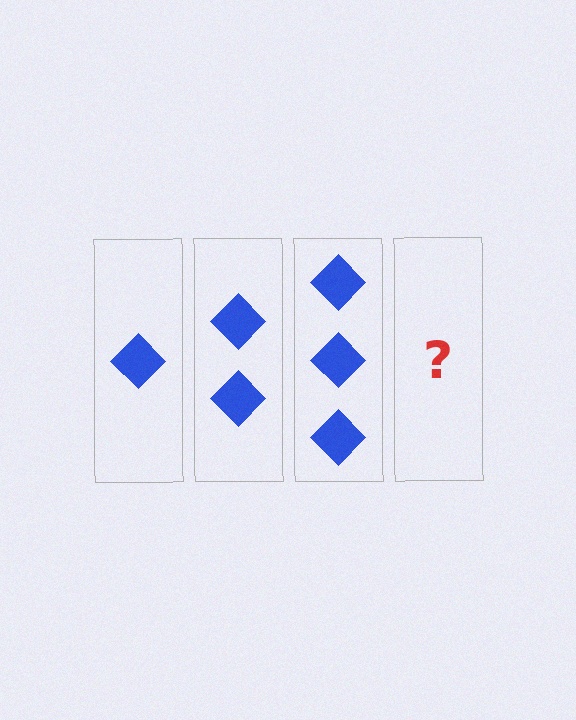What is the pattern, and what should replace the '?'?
The pattern is that each step adds one more diamond. The '?' should be 4 diamonds.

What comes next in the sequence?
The next element should be 4 diamonds.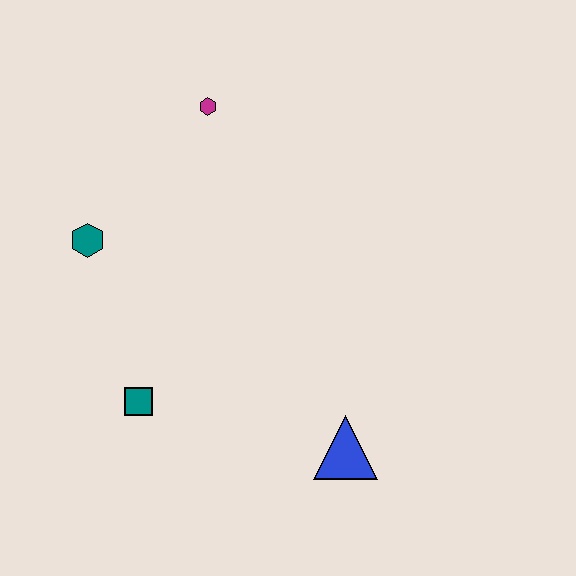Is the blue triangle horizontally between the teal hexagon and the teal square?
No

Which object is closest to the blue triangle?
The teal square is closest to the blue triangle.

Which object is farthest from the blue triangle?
The magenta hexagon is farthest from the blue triangle.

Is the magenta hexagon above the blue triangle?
Yes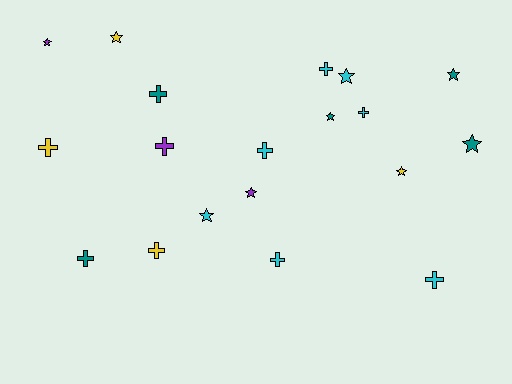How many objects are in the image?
There are 19 objects.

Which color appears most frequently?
Cyan, with 7 objects.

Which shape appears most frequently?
Cross, with 10 objects.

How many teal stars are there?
There are 3 teal stars.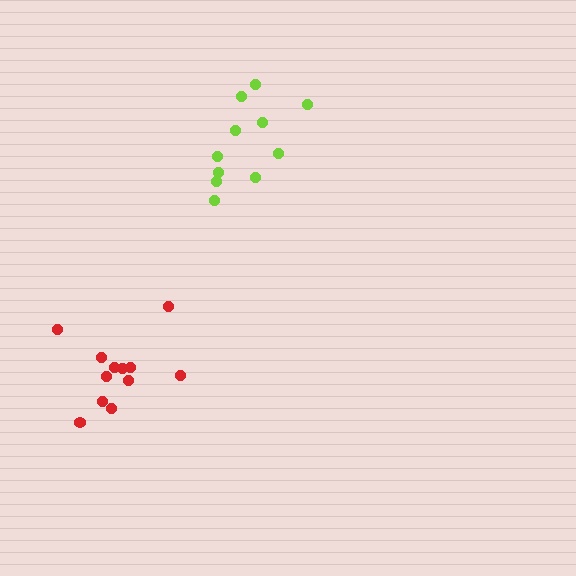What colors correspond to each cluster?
The clusters are colored: lime, red.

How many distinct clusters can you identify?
There are 2 distinct clusters.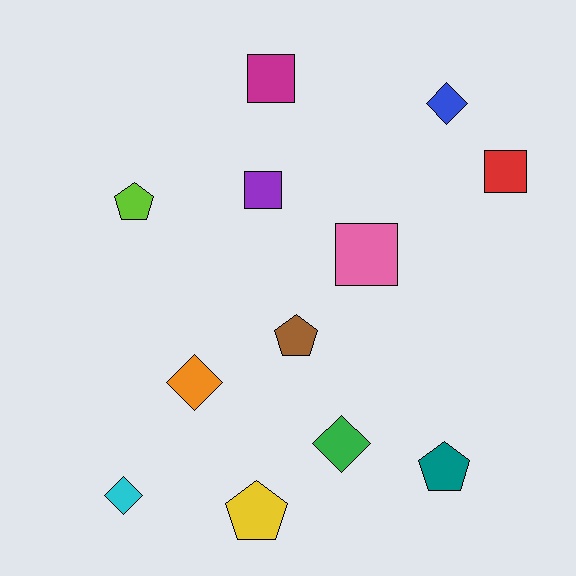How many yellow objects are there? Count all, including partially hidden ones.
There is 1 yellow object.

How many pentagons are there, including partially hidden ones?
There are 4 pentagons.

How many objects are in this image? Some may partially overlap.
There are 12 objects.